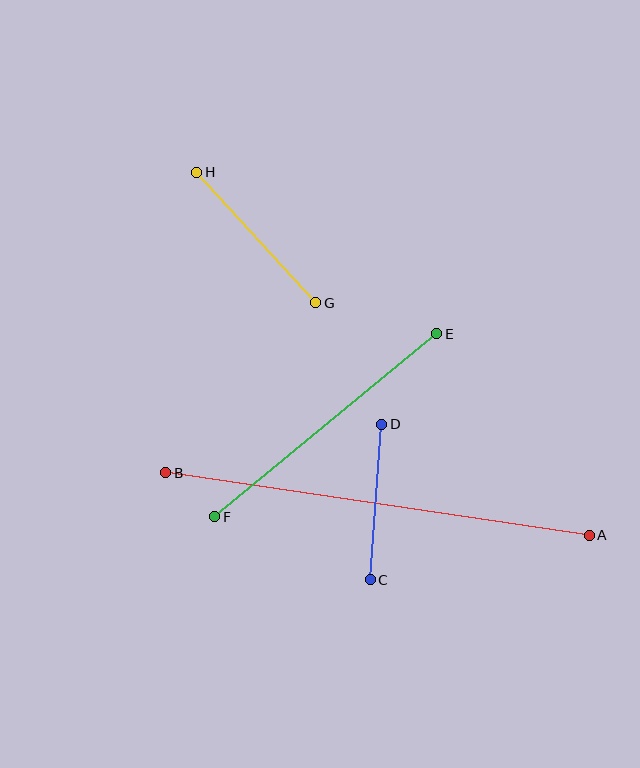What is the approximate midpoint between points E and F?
The midpoint is at approximately (326, 425) pixels.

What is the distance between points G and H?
The distance is approximately 177 pixels.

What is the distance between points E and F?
The distance is approximately 288 pixels.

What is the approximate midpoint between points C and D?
The midpoint is at approximately (376, 502) pixels.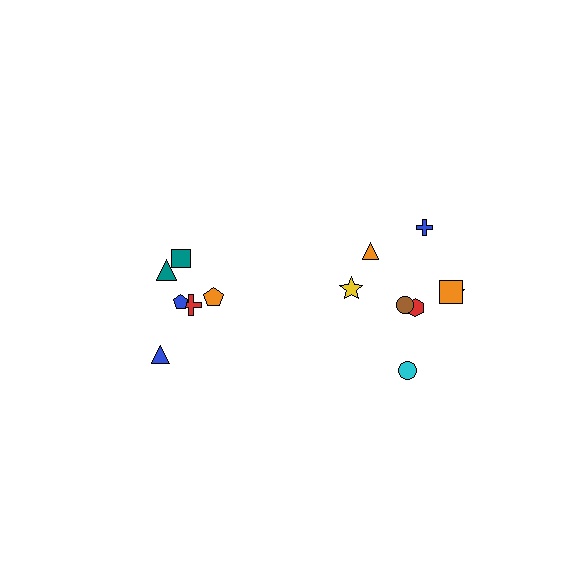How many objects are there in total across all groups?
There are 14 objects.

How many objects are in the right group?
There are 8 objects.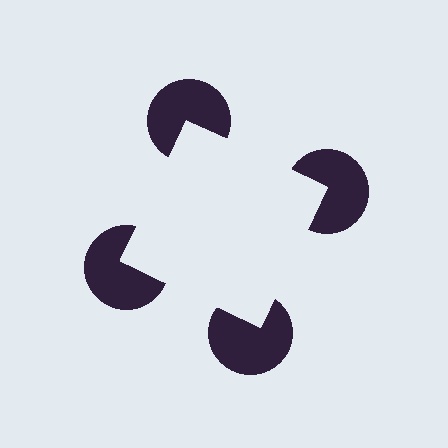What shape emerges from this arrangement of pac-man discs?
An illusory square — its edges are inferred from the aligned wedge cuts in the pac-man discs, not physically drawn.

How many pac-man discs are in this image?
There are 4 — one at each vertex of the illusory square.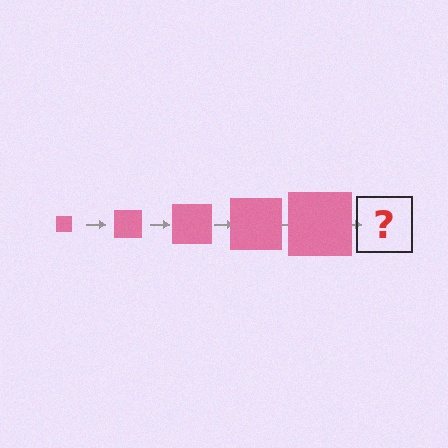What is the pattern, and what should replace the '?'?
The pattern is that the square gets progressively larger each step. The '?' should be a pink square, larger than the previous one.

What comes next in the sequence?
The next element should be a pink square, larger than the previous one.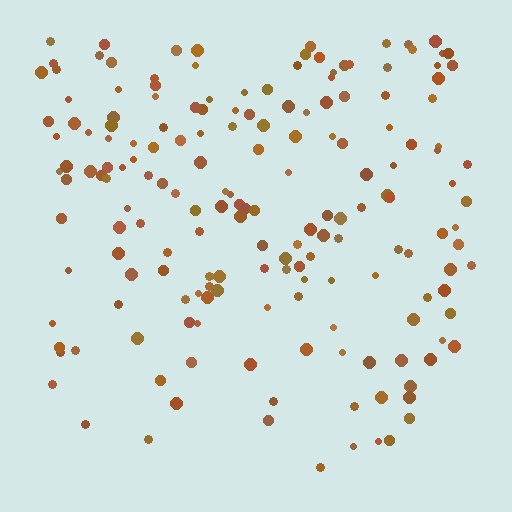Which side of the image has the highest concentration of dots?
The top.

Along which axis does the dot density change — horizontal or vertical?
Vertical.